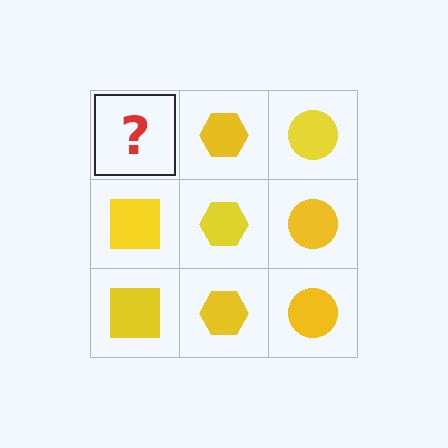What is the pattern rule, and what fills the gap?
The rule is that each column has a consistent shape. The gap should be filled with a yellow square.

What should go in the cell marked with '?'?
The missing cell should contain a yellow square.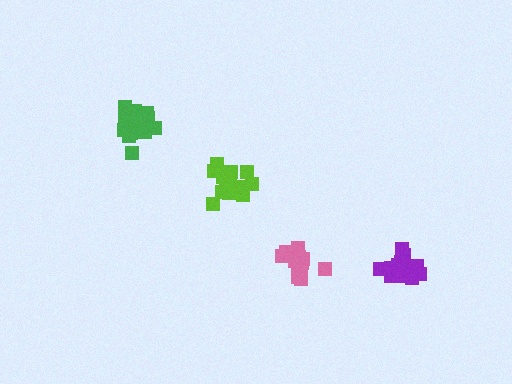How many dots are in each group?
Group 1: 19 dots, Group 2: 19 dots, Group 3: 15 dots, Group 4: 20 dots (73 total).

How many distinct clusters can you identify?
There are 4 distinct clusters.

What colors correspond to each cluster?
The clusters are colored: lime, green, pink, purple.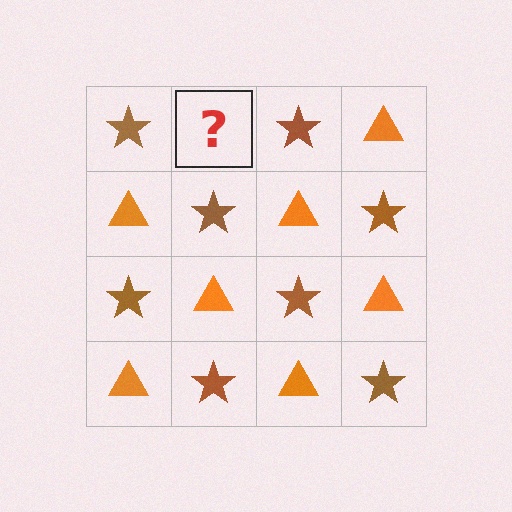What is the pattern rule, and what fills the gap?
The rule is that it alternates brown star and orange triangle in a checkerboard pattern. The gap should be filled with an orange triangle.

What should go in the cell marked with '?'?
The missing cell should contain an orange triangle.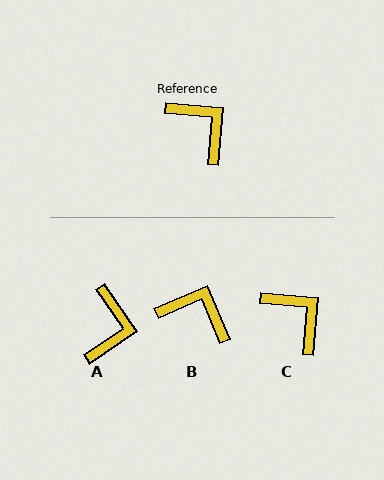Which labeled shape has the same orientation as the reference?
C.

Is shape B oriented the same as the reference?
No, it is off by about 28 degrees.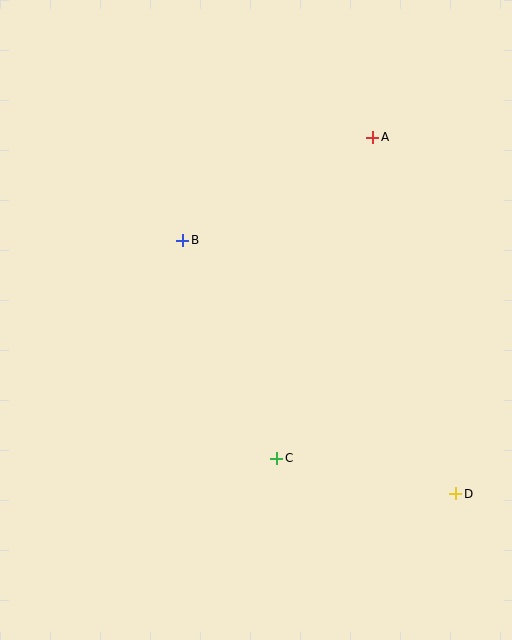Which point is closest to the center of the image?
Point B at (183, 240) is closest to the center.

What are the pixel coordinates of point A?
Point A is at (373, 137).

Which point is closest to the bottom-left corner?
Point C is closest to the bottom-left corner.